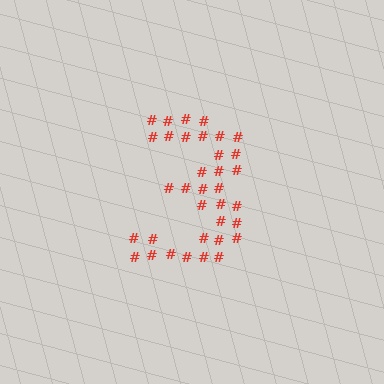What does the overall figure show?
The overall figure shows the digit 3.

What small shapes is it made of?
It is made of small hash symbols.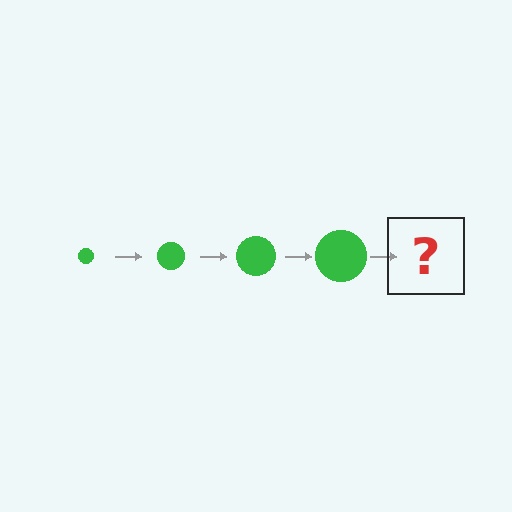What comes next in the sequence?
The next element should be a green circle, larger than the previous one.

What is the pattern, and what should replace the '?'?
The pattern is that the circle gets progressively larger each step. The '?' should be a green circle, larger than the previous one.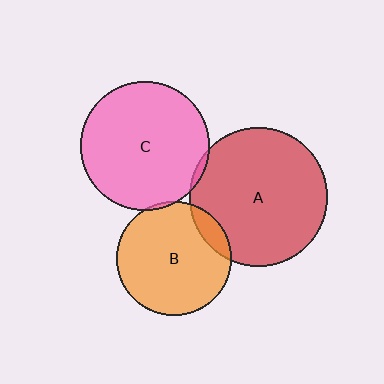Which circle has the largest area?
Circle A (red).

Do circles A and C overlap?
Yes.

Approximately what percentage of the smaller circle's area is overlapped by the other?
Approximately 5%.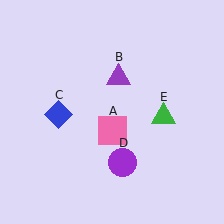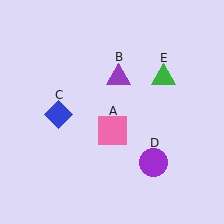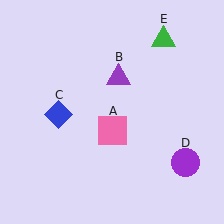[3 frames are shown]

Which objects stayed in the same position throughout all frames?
Pink square (object A) and purple triangle (object B) and blue diamond (object C) remained stationary.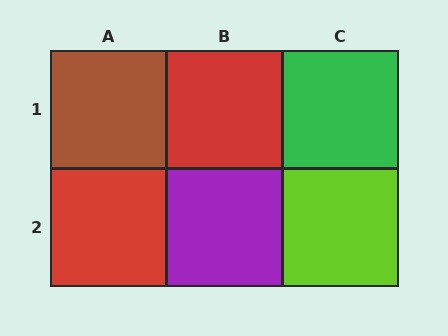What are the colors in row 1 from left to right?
Brown, red, green.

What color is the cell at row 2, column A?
Red.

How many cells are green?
1 cell is green.